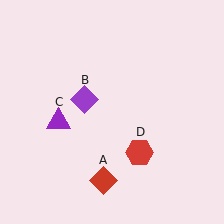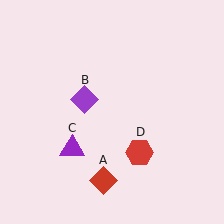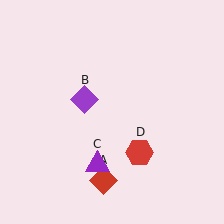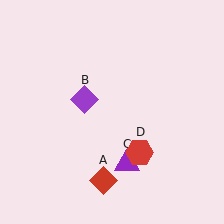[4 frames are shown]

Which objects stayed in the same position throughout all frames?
Red diamond (object A) and purple diamond (object B) and red hexagon (object D) remained stationary.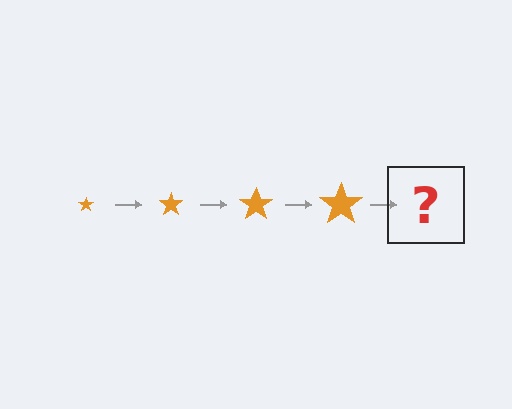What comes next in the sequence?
The next element should be an orange star, larger than the previous one.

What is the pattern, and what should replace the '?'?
The pattern is that the star gets progressively larger each step. The '?' should be an orange star, larger than the previous one.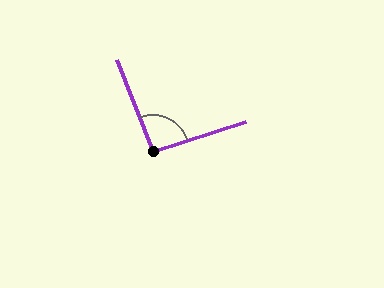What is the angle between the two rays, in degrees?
Approximately 93 degrees.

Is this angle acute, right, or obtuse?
It is approximately a right angle.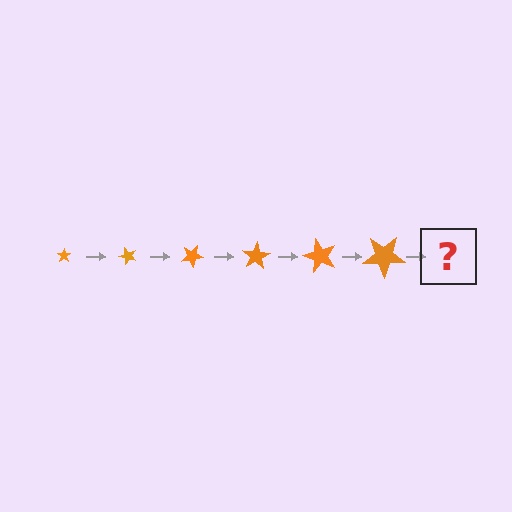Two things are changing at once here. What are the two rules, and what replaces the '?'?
The two rules are that the star grows larger each step and it rotates 50 degrees each step. The '?' should be a star, larger than the previous one and rotated 300 degrees from the start.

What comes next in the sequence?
The next element should be a star, larger than the previous one and rotated 300 degrees from the start.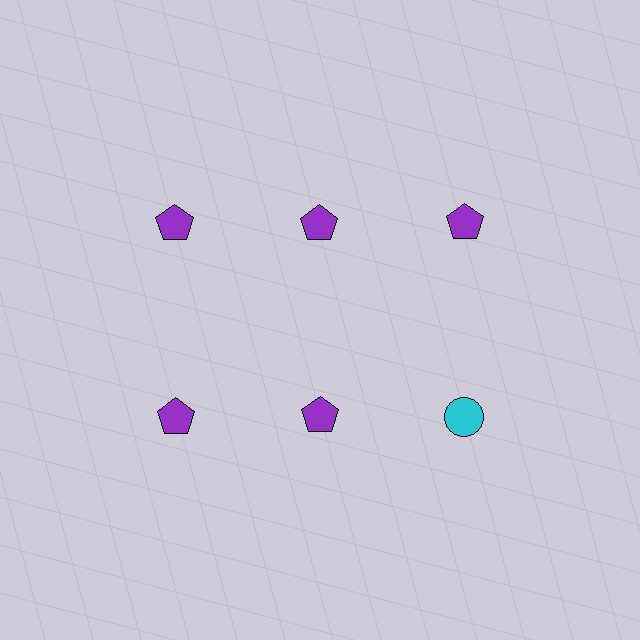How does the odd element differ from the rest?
It differs in both color (cyan instead of purple) and shape (circle instead of pentagon).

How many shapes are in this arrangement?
There are 6 shapes arranged in a grid pattern.